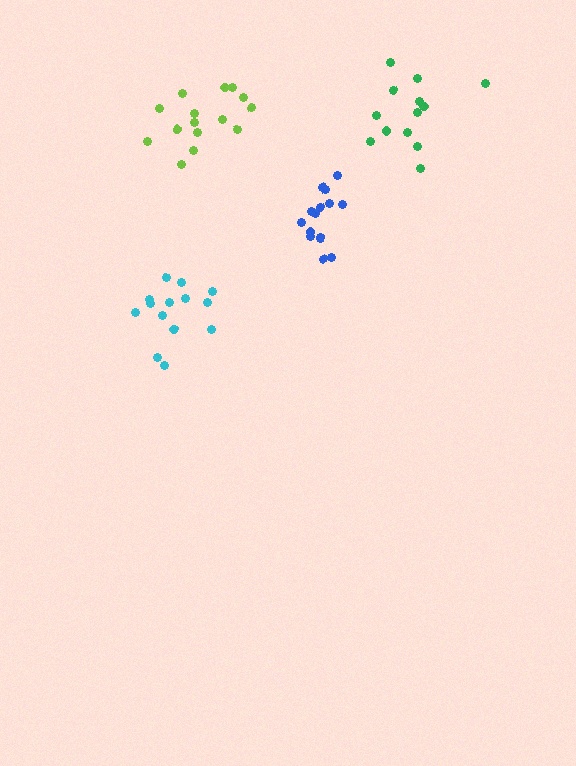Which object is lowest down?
The cyan cluster is bottommost.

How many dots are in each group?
Group 1: 14 dots, Group 2: 15 dots, Group 3: 13 dots, Group 4: 15 dots (57 total).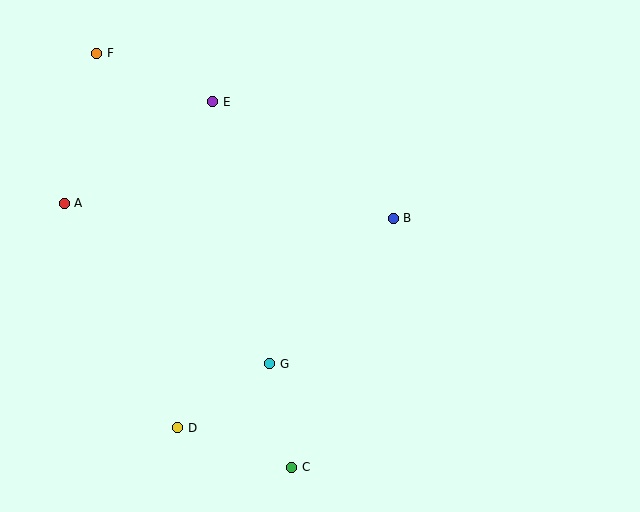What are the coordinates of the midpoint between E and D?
The midpoint between E and D is at (195, 265).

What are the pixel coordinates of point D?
Point D is at (178, 428).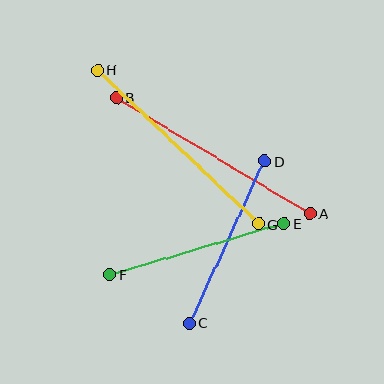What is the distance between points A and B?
The distance is approximately 226 pixels.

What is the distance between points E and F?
The distance is approximately 181 pixels.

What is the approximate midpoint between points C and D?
The midpoint is at approximately (227, 242) pixels.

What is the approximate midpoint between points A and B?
The midpoint is at approximately (213, 156) pixels.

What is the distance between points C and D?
The distance is approximately 179 pixels.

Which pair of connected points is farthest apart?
Points A and B are farthest apart.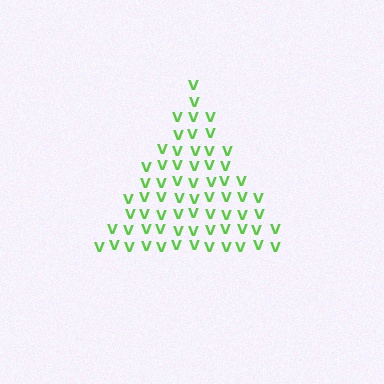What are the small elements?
The small elements are letter V's.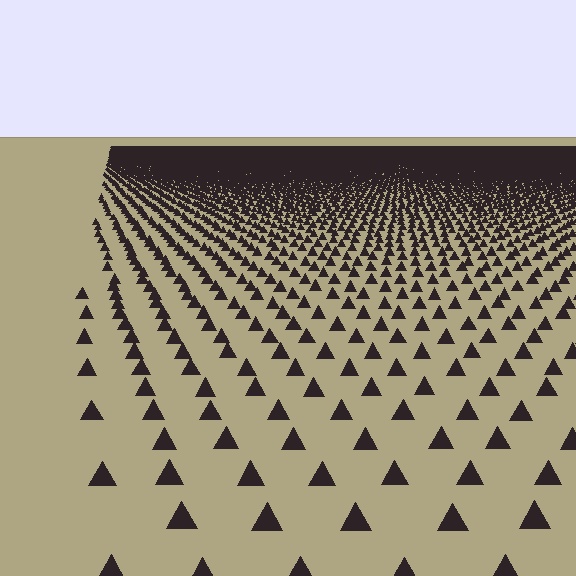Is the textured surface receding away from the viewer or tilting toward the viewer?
The surface is receding away from the viewer. Texture elements get smaller and denser toward the top.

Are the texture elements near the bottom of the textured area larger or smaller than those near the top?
Larger. Near the bottom, elements are closer to the viewer and appear at a bigger on-screen size.